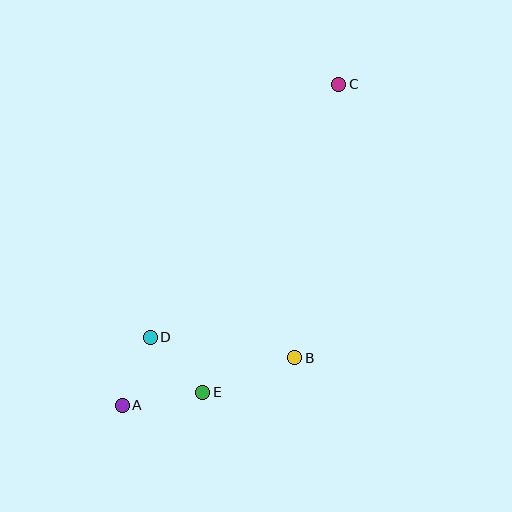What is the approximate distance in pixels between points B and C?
The distance between B and C is approximately 277 pixels.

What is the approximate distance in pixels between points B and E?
The distance between B and E is approximately 99 pixels.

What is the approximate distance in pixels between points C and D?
The distance between C and D is approximately 316 pixels.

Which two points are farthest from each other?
Points A and C are farthest from each other.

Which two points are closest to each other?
Points A and D are closest to each other.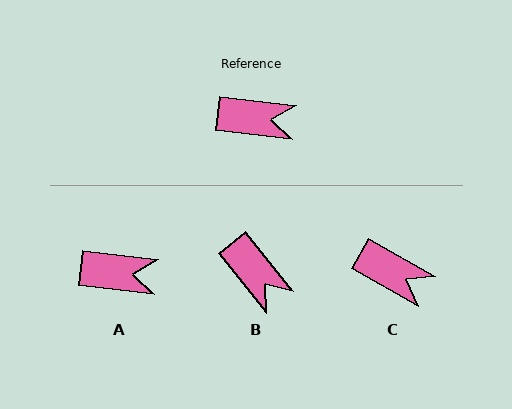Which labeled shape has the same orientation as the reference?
A.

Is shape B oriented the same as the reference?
No, it is off by about 45 degrees.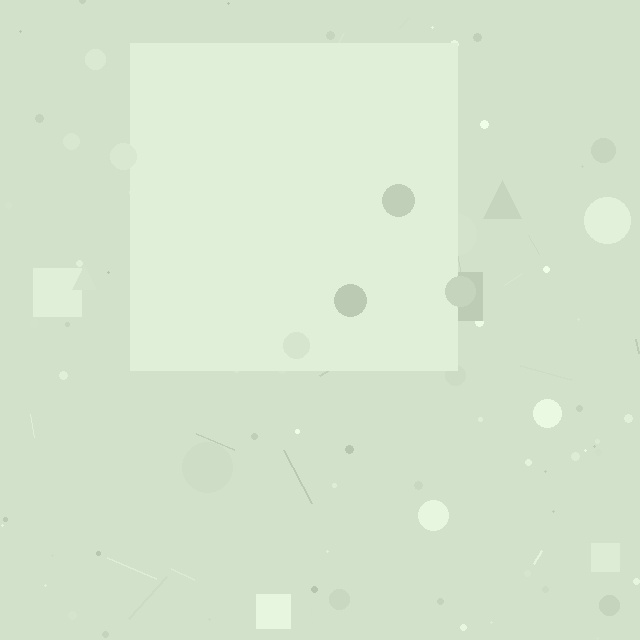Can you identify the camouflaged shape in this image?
The camouflaged shape is a square.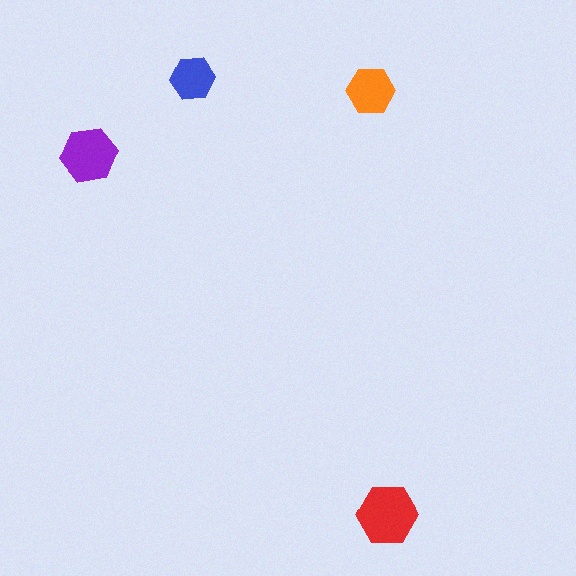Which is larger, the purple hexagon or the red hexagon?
The red one.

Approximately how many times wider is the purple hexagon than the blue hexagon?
About 1.5 times wider.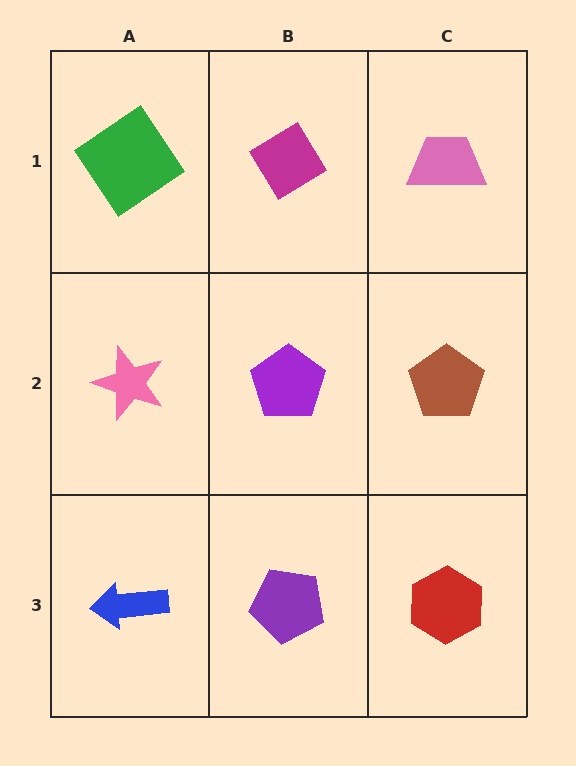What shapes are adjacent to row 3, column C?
A brown pentagon (row 2, column C), a purple pentagon (row 3, column B).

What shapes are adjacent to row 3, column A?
A pink star (row 2, column A), a purple pentagon (row 3, column B).